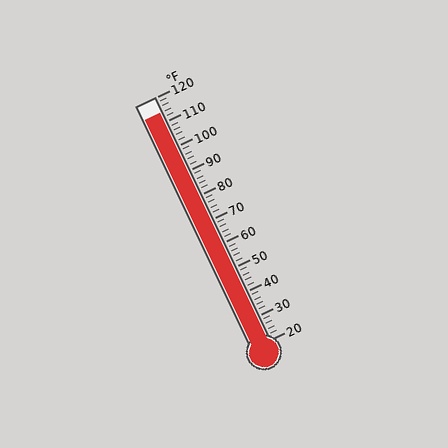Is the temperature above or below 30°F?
The temperature is above 30°F.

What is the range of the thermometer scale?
The thermometer scale ranges from 20°F to 120°F.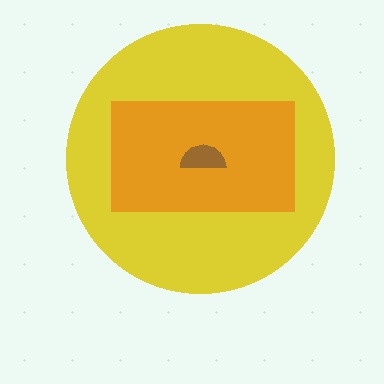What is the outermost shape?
The yellow circle.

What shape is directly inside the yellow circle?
The orange rectangle.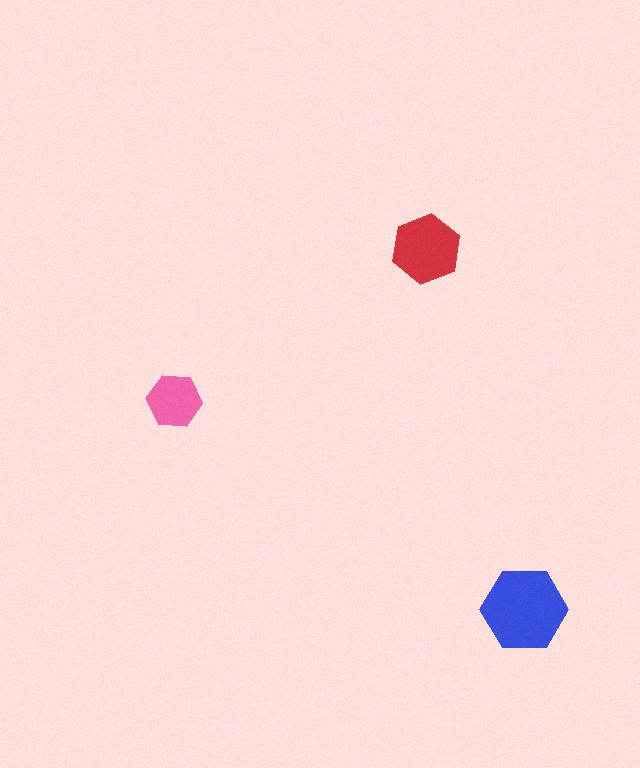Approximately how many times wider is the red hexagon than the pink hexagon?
About 1.5 times wider.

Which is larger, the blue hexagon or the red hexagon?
The blue one.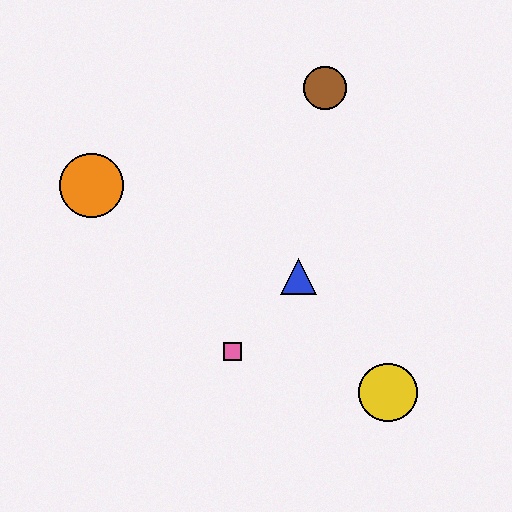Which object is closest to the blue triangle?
The pink square is closest to the blue triangle.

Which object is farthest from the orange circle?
The yellow circle is farthest from the orange circle.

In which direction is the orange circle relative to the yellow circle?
The orange circle is to the left of the yellow circle.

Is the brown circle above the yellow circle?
Yes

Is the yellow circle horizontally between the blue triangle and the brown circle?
No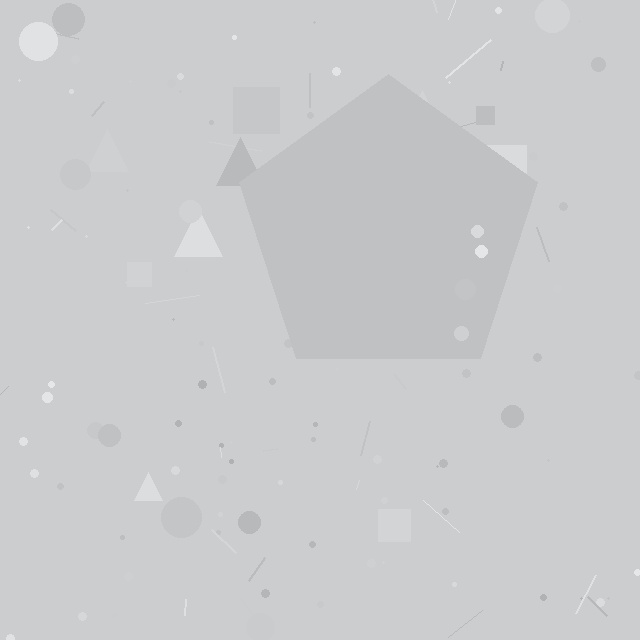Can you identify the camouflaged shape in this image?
The camouflaged shape is a pentagon.